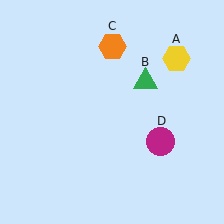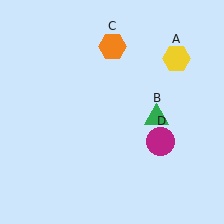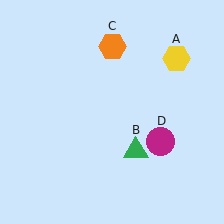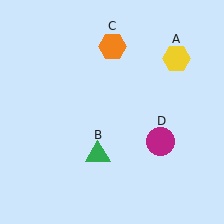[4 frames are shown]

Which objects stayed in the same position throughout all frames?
Yellow hexagon (object A) and orange hexagon (object C) and magenta circle (object D) remained stationary.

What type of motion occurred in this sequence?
The green triangle (object B) rotated clockwise around the center of the scene.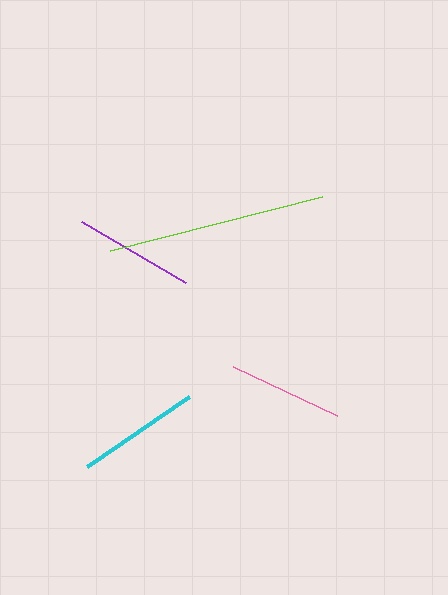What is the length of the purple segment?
The purple segment is approximately 121 pixels long.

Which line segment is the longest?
The lime line is the longest at approximately 219 pixels.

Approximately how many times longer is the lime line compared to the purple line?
The lime line is approximately 1.8 times the length of the purple line.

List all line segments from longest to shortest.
From longest to shortest: lime, cyan, purple, pink.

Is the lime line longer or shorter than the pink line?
The lime line is longer than the pink line.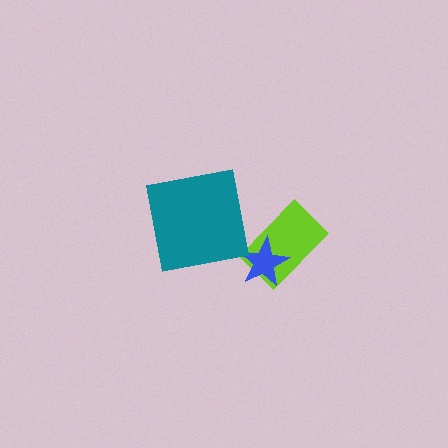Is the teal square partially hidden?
No, no other shape covers it.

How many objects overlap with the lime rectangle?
1 object overlaps with the lime rectangle.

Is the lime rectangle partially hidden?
Yes, it is partially covered by another shape.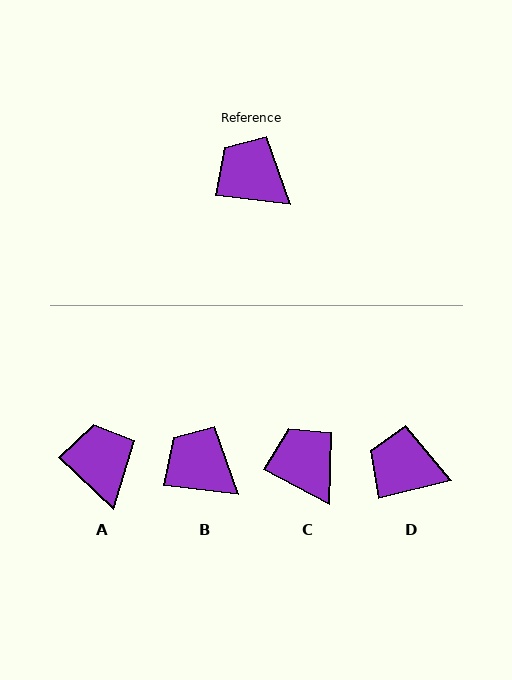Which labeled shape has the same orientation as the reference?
B.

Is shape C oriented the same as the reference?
No, it is off by about 21 degrees.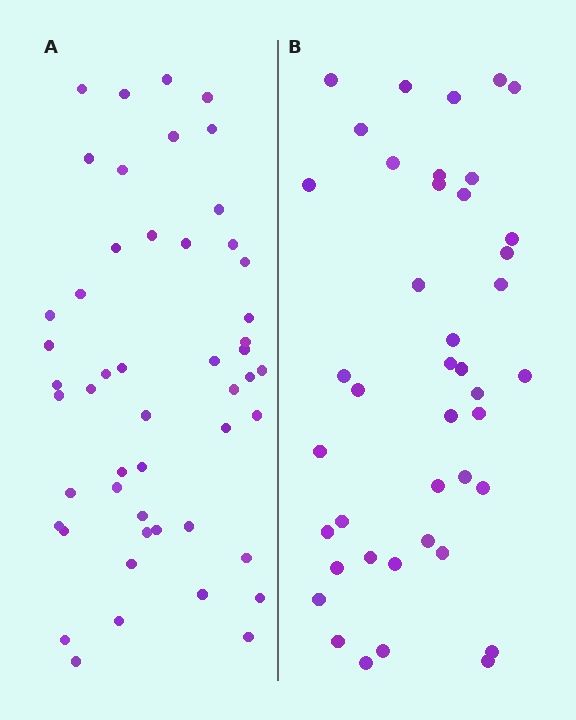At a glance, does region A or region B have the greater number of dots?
Region A (the left region) has more dots.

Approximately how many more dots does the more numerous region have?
Region A has roughly 8 or so more dots than region B.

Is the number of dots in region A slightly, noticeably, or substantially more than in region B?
Region A has only slightly more — the two regions are fairly close. The ratio is roughly 1.2 to 1.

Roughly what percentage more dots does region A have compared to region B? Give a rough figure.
About 20% more.